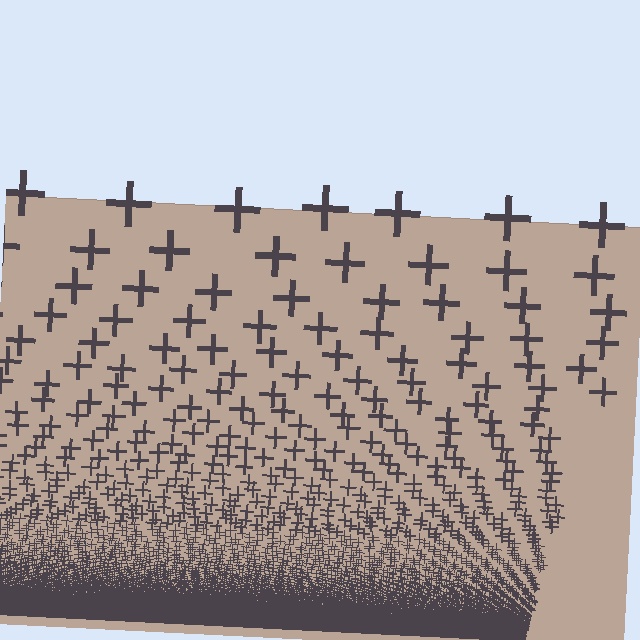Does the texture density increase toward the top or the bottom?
Density increases toward the bottom.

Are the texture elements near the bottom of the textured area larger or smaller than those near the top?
Smaller. The gradient is inverted — elements near the bottom are smaller and denser.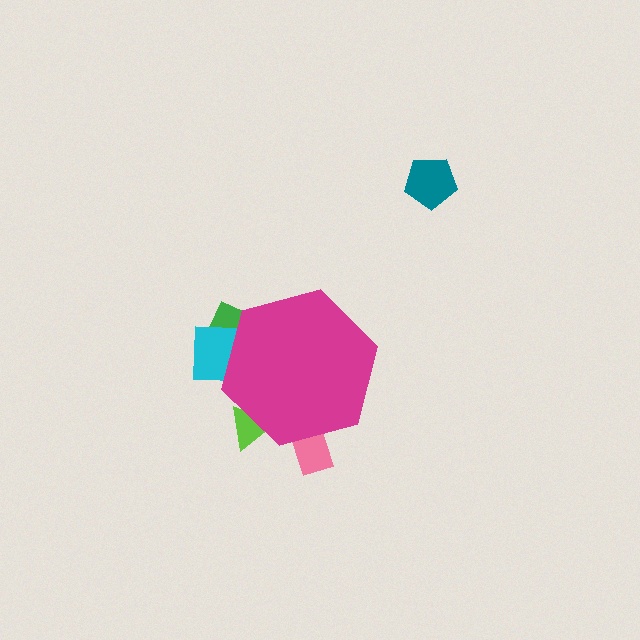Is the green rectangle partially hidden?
Yes, the green rectangle is partially hidden behind the magenta hexagon.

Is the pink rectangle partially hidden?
Yes, the pink rectangle is partially hidden behind the magenta hexagon.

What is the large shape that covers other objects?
A magenta hexagon.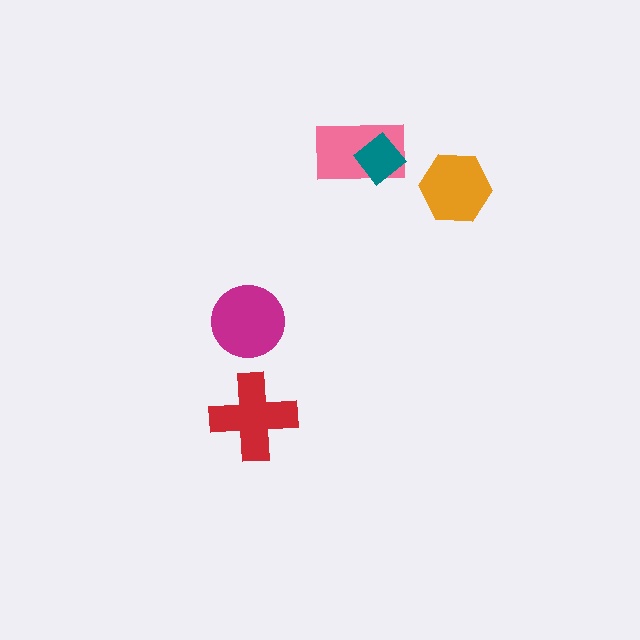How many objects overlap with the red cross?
0 objects overlap with the red cross.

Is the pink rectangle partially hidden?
Yes, it is partially covered by another shape.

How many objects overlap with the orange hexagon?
0 objects overlap with the orange hexagon.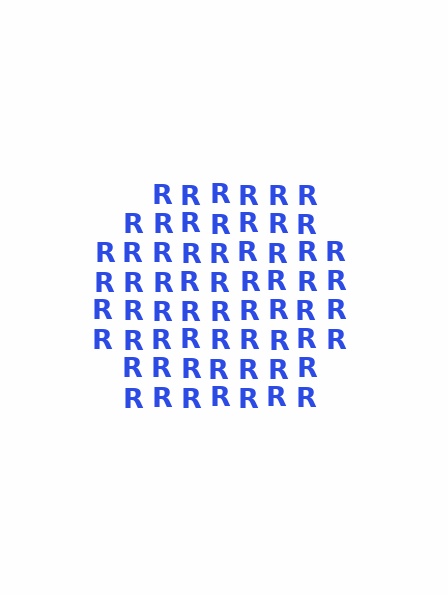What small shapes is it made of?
It is made of small letter R's.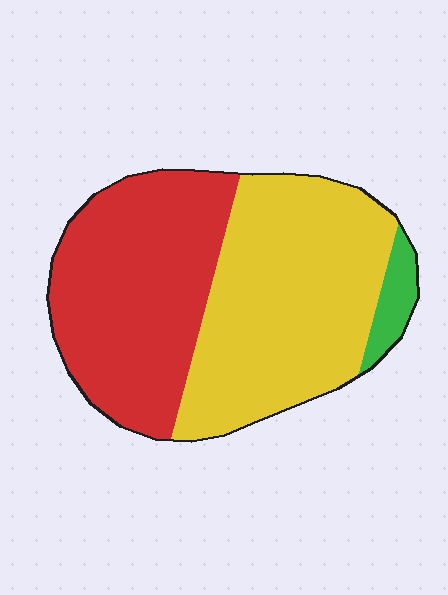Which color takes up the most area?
Yellow, at roughly 50%.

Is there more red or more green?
Red.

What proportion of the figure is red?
Red covers 45% of the figure.